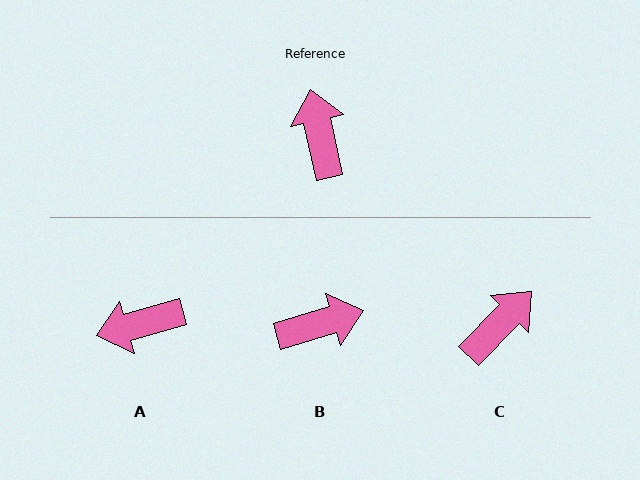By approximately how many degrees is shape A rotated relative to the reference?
Approximately 93 degrees counter-clockwise.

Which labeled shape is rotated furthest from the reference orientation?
A, about 93 degrees away.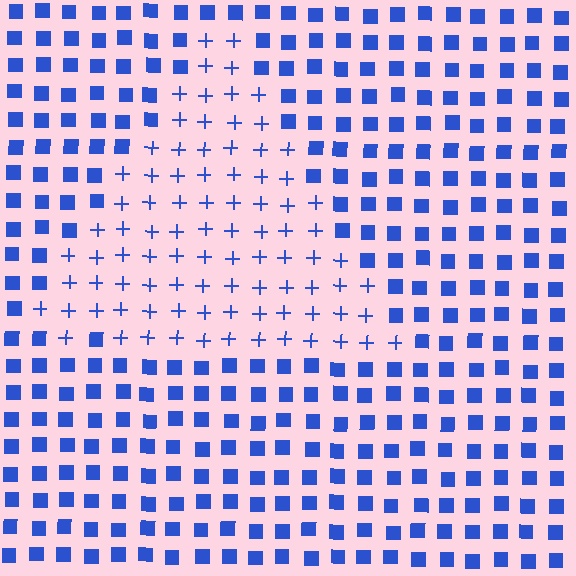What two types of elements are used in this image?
The image uses plus signs inside the triangle region and squares outside it.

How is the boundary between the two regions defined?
The boundary is defined by a change in element shape: plus signs inside vs. squares outside. All elements share the same color and spacing.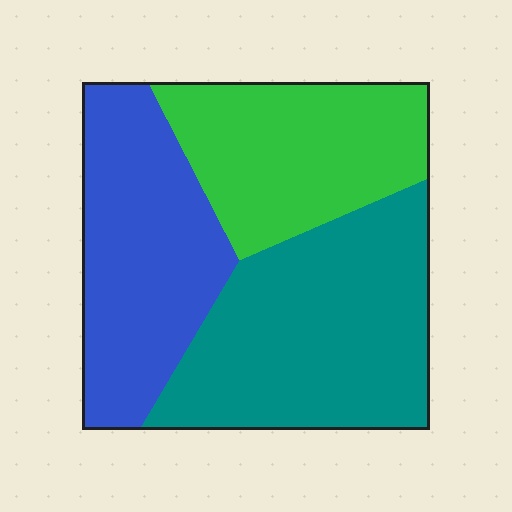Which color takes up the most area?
Teal, at roughly 40%.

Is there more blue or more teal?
Teal.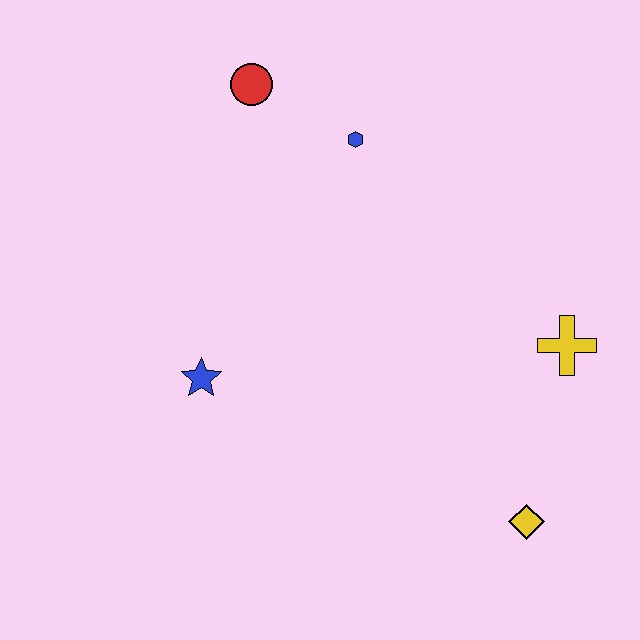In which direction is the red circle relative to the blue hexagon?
The red circle is to the left of the blue hexagon.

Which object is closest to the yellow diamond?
The yellow cross is closest to the yellow diamond.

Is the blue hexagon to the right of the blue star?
Yes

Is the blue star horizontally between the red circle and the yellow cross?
No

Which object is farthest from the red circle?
The yellow diamond is farthest from the red circle.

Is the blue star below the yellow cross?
Yes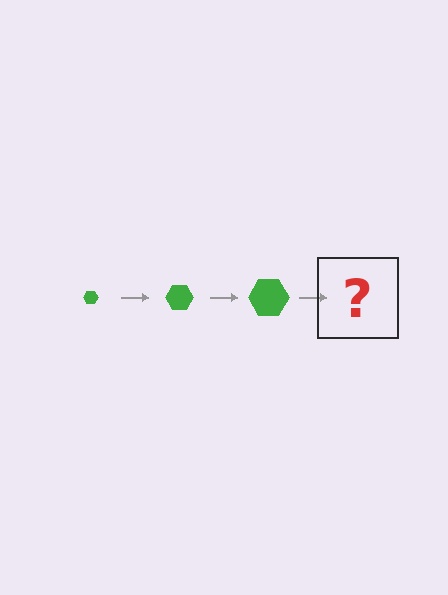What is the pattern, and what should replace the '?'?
The pattern is that the hexagon gets progressively larger each step. The '?' should be a green hexagon, larger than the previous one.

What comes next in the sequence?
The next element should be a green hexagon, larger than the previous one.